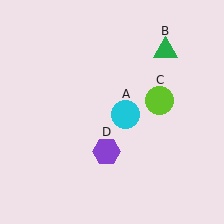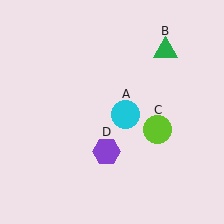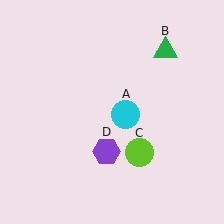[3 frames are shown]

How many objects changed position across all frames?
1 object changed position: lime circle (object C).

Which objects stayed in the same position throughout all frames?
Cyan circle (object A) and green triangle (object B) and purple hexagon (object D) remained stationary.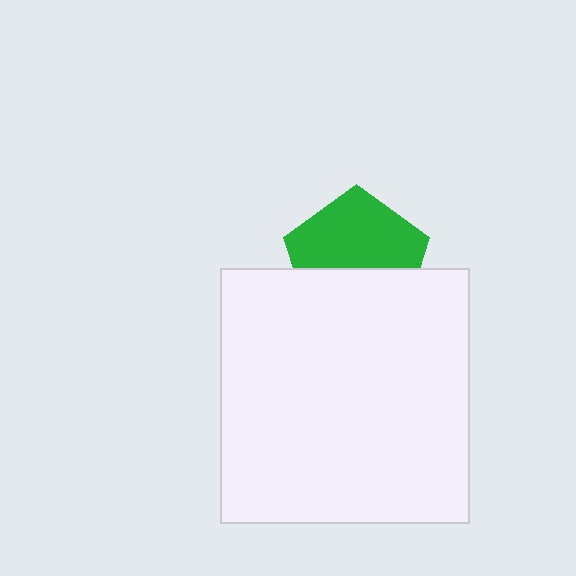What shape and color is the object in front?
The object in front is a white rectangle.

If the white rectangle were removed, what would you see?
You would see the complete green pentagon.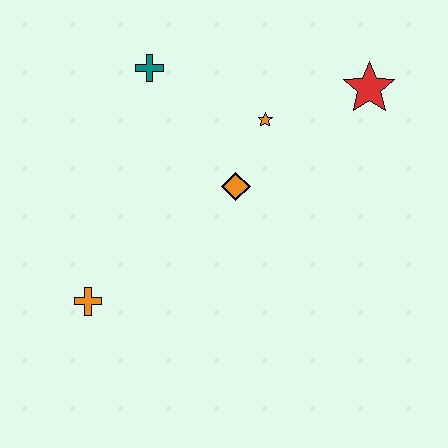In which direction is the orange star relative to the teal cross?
The orange star is to the right of the teal cross.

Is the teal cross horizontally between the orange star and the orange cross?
Yes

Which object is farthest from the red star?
The orange cross is farthest from the red star.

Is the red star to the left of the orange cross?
No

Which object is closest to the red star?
The orange star is closest to the red star.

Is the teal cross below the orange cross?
No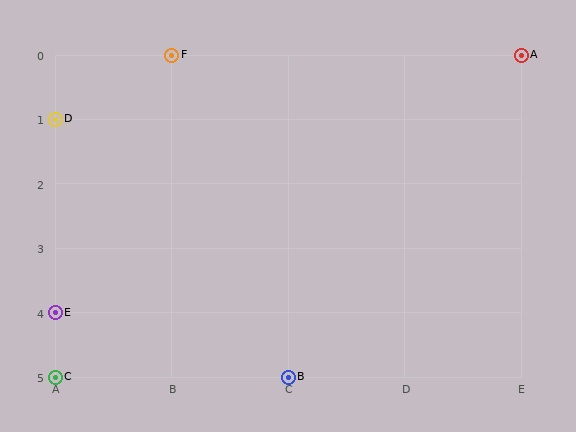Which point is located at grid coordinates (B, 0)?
Point F is at (B, 0).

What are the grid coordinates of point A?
Point A is at grid coordinates (E, 0).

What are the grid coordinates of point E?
Point E is at grid coordinates (A, 4).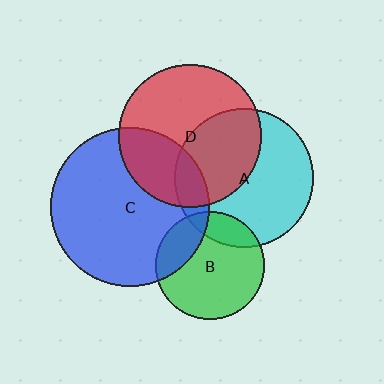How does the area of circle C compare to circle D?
Approximately 1.2 times.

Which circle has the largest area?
Circle C (blue).